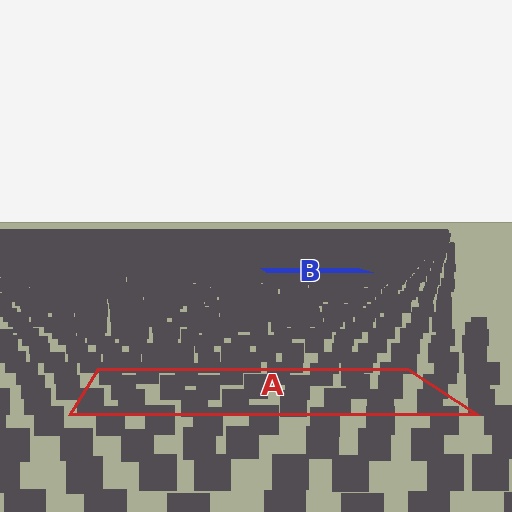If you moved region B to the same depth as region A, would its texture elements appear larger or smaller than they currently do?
They would appear larger. At a closer depth, the same texture elements are projected at a bigger on-screen size.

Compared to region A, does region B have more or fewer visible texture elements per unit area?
Region B has more texture elements per unit area — they are packed more densely because it is farther away.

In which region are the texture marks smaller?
The texture marks are smaller in region B, because it is farther away.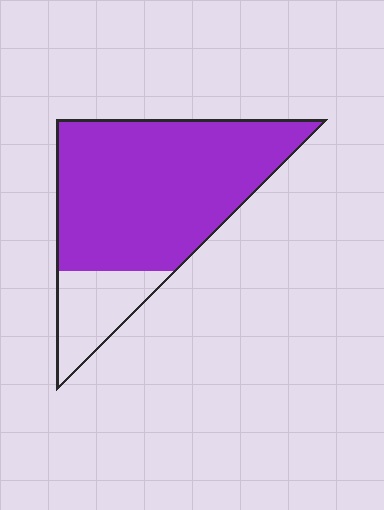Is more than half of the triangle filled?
Yes.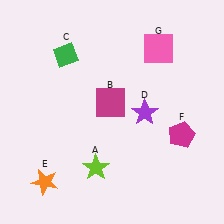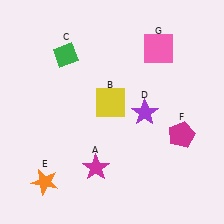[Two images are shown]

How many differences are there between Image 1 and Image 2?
There are 2 differences between the two images.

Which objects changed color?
A changed from lime to magenta. B changed from magenta to yellow.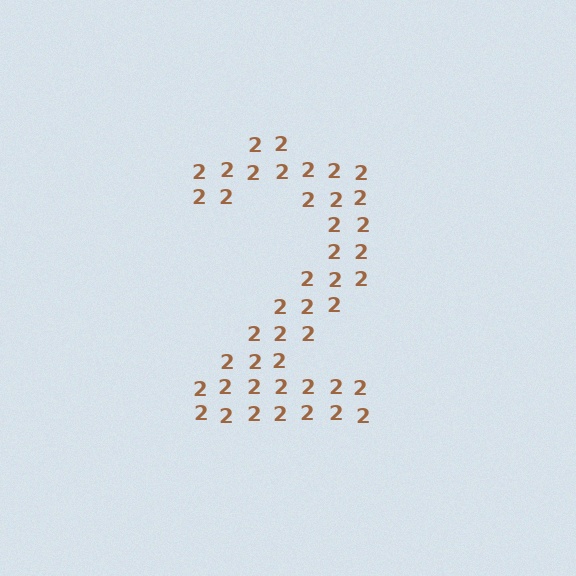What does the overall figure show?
The overall figure shows the digit 2.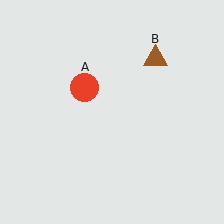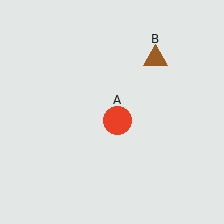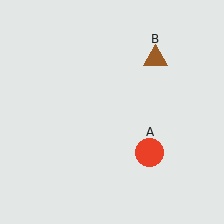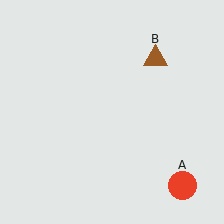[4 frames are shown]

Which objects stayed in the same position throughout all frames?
Brown triangle (object B) remained stationary.